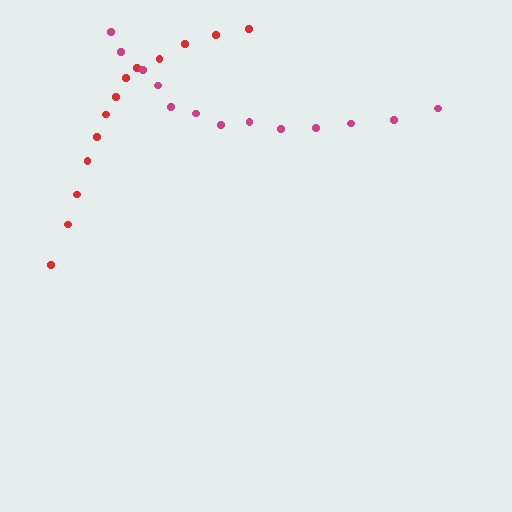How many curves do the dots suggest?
There are 2 distinct paths.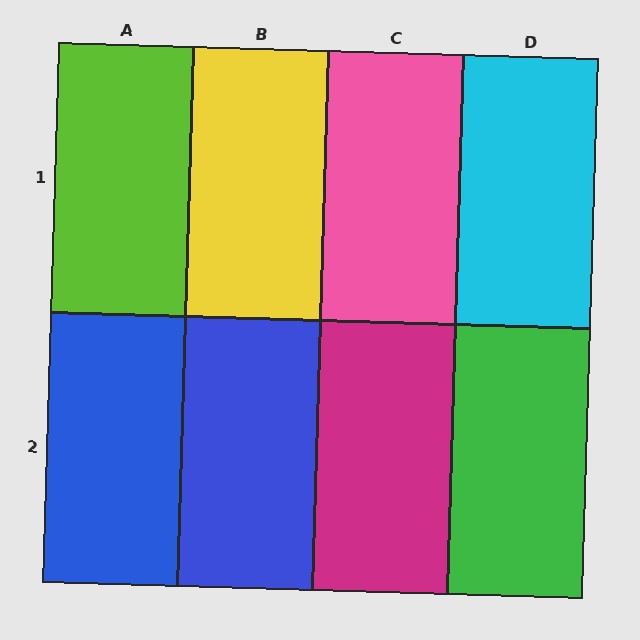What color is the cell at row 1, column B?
Yellow.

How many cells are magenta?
1 cell is magenta.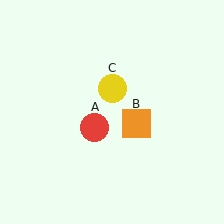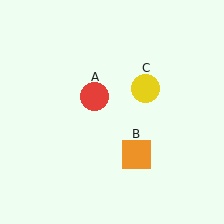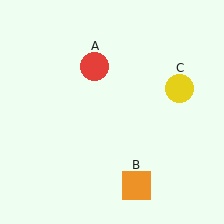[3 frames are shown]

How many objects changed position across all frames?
3 objects changed position: red circle (object A), orange square (object B), yellow circle (object C).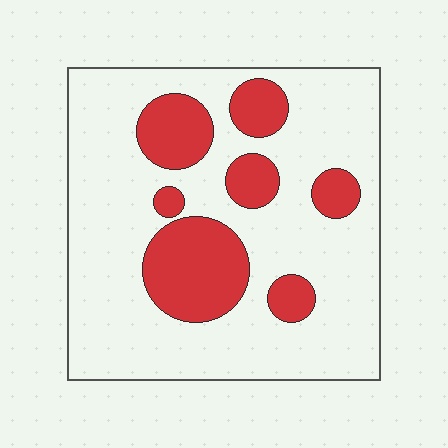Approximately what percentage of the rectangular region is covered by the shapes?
Approximately 25%.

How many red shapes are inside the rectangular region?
7.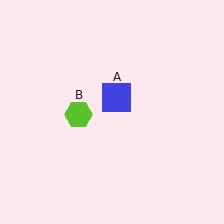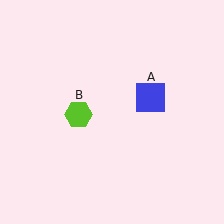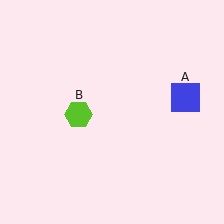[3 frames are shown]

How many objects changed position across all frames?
1 object changed position: blue square (object A).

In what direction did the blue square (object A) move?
The blue square (object A) moved right.